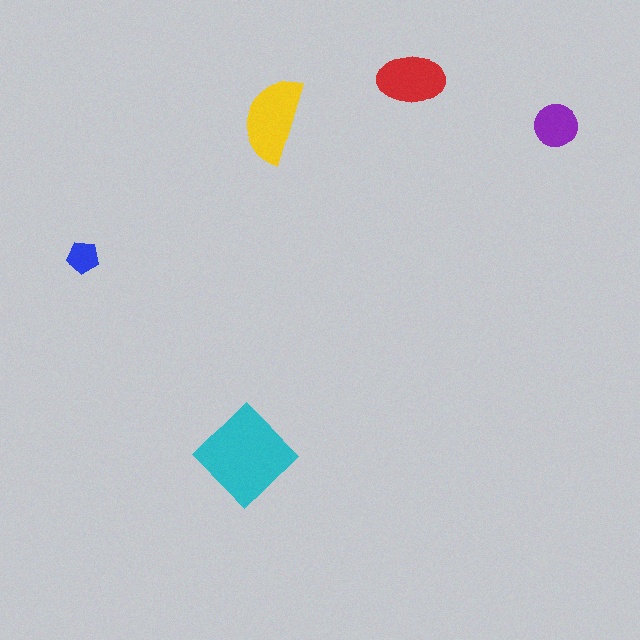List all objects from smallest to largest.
The blue pentagon, the purple circle, the red ellipse, the yellow semicircle, the cyan diamond.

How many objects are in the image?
There are 5 objects in the image.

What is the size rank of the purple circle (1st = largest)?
4th.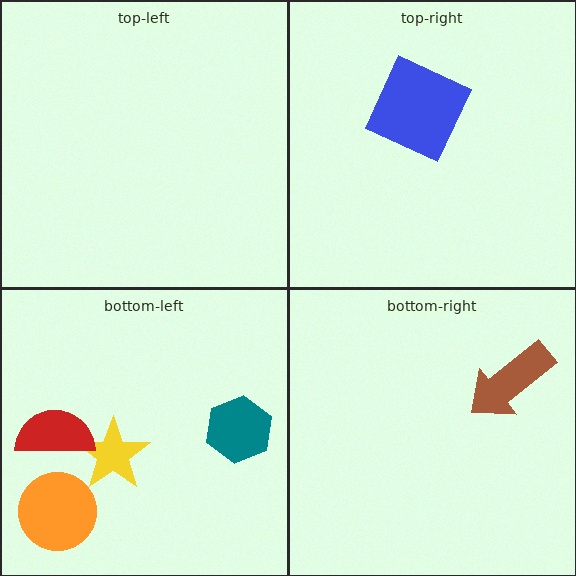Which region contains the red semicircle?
The bottom-left region.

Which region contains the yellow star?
The bottom-left region.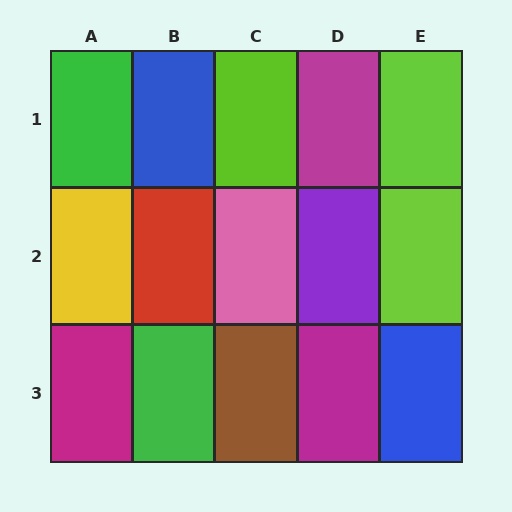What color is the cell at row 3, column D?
Magenta.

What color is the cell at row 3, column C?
Brown.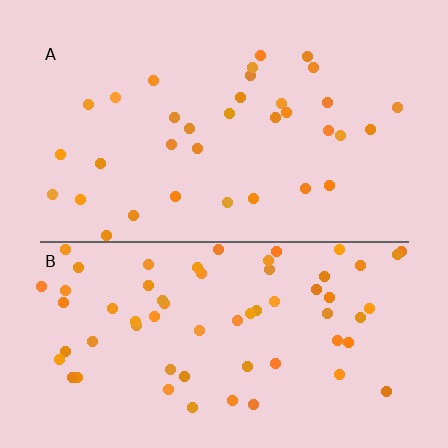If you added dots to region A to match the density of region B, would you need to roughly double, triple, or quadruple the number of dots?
Approximately double.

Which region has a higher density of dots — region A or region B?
B (the bottom).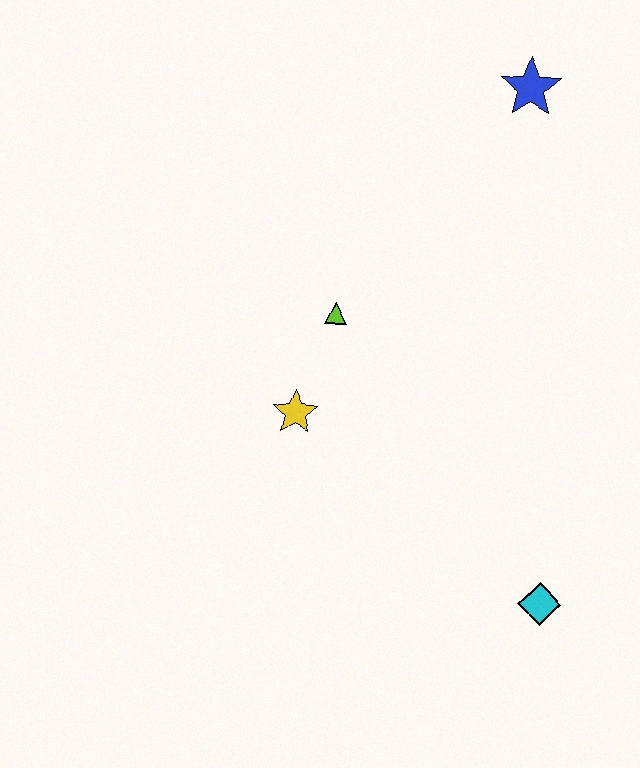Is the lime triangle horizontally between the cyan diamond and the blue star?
No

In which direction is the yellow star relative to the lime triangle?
The yellow star is below the lime triangle.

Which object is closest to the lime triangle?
The yellow star is closest to the lime triangle.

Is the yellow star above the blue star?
No